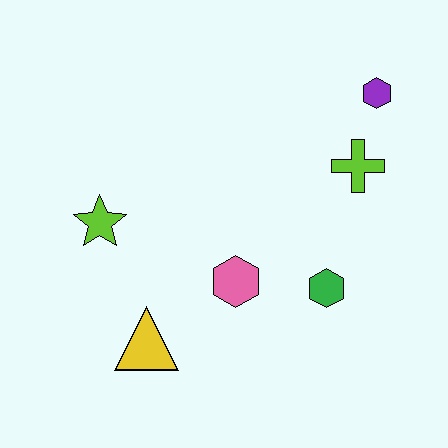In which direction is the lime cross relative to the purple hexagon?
The lime cross is below the purple hexagon.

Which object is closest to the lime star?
The yellow triangle is closest to the lime star.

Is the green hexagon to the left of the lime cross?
Yes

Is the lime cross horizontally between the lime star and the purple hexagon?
Yes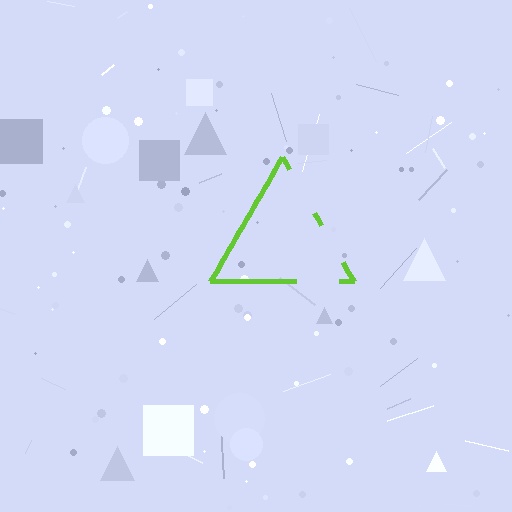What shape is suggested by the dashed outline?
The dashed outline suggests a triangle.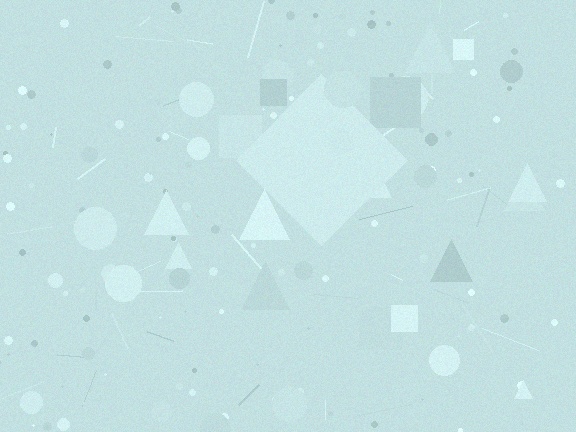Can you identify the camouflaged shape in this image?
The camouflaged shape is a diamond.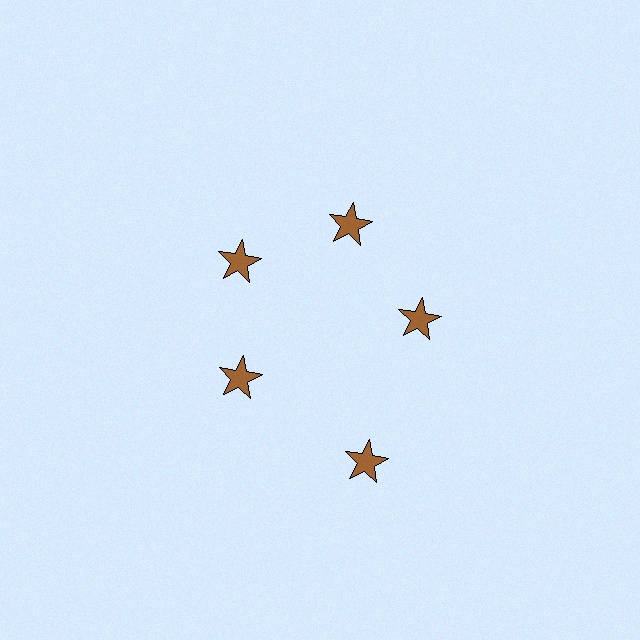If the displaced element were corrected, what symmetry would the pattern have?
It would have 5-fold rotational symmetry — the pattern would map onto itself every 72 degrees.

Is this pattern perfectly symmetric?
No. The 5 brown stars are arranged in a ring, but one element near the 5 o'clock position is pushed outward from the center, breaking the 5-fold rotational symmetry.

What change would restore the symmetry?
The symmetry would be restored by moving it inward, back onto the ring so that all 5 stars sit at equal angles and equal distance from the center.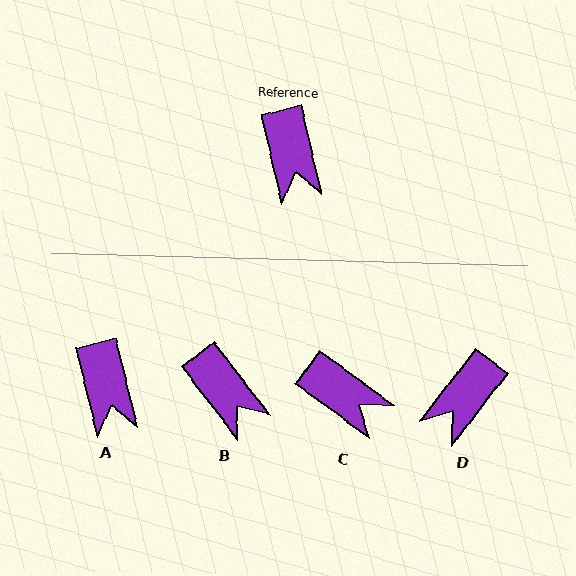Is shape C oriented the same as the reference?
No, it is off by about 40 degrees.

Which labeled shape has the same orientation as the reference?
A.